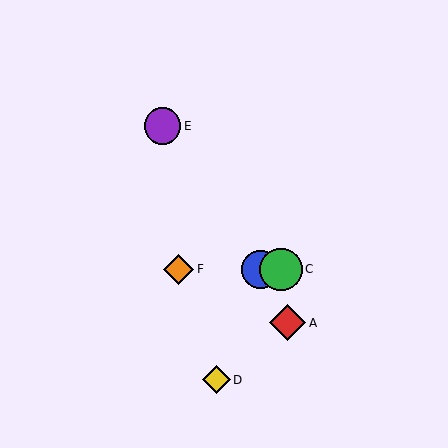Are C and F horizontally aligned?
Yes, both are at y≈269.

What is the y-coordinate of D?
Object D is at y≈380.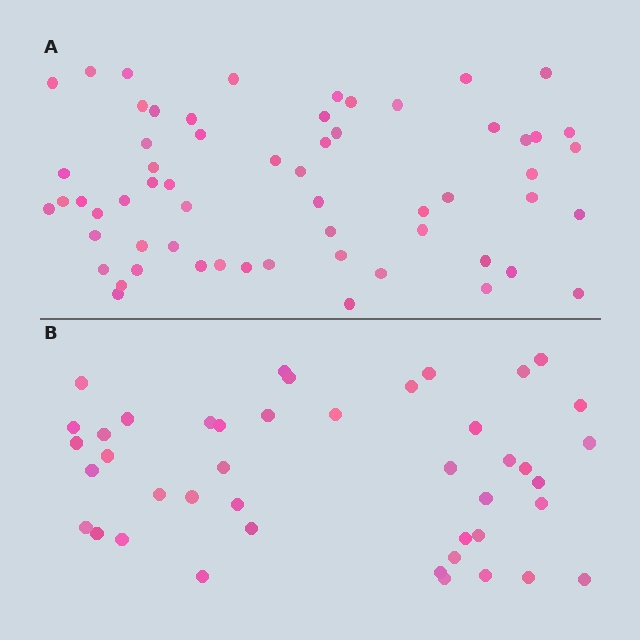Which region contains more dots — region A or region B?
Region A (the top region) has more dots.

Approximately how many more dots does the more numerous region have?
Region A has approximately 15 more dots than region B.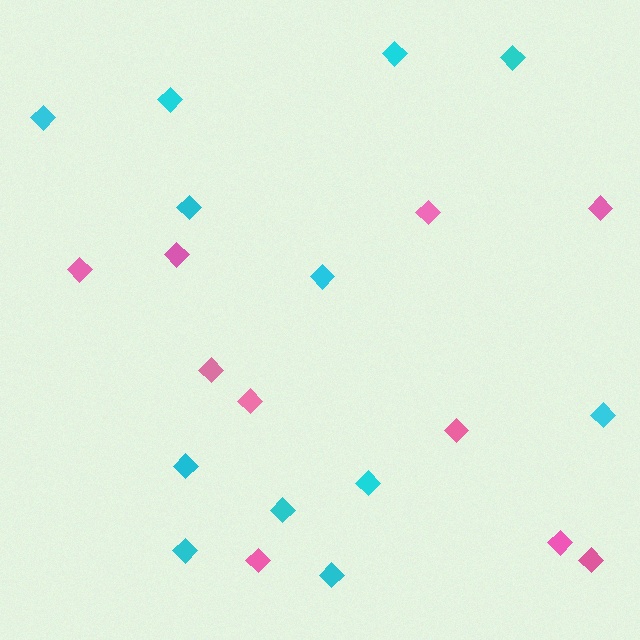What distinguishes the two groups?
There are 2 groups: one group of pink diamonds (10) and one group of cyan diamonds (12).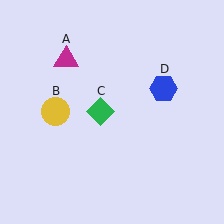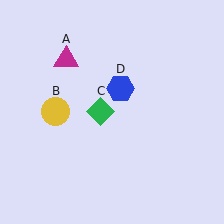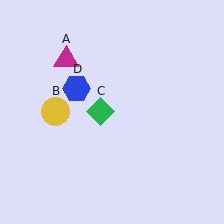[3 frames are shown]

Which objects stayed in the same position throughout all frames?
Magenta triangle (object A) and yellow circle (object B) and green diamond (object C) remained stationary.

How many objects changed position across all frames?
1 object changed position: blue hexagon (object D).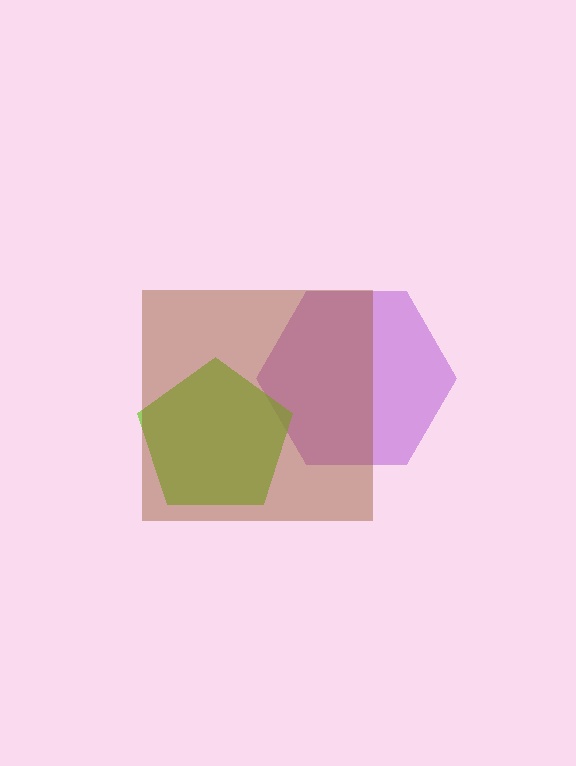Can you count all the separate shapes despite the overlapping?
Yes, there are 3 separate shapes.